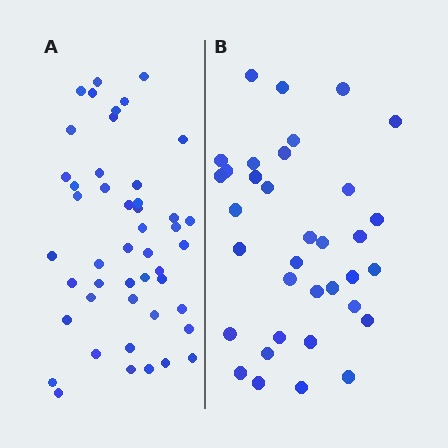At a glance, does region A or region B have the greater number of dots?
Region A (the left region) has more dots.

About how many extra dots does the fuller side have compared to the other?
Region A has roughly 12 or so more dots than region B.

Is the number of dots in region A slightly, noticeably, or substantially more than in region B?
Region A has noticeably more, but not dramatically so. The ratio is roughly 1.3 to 1.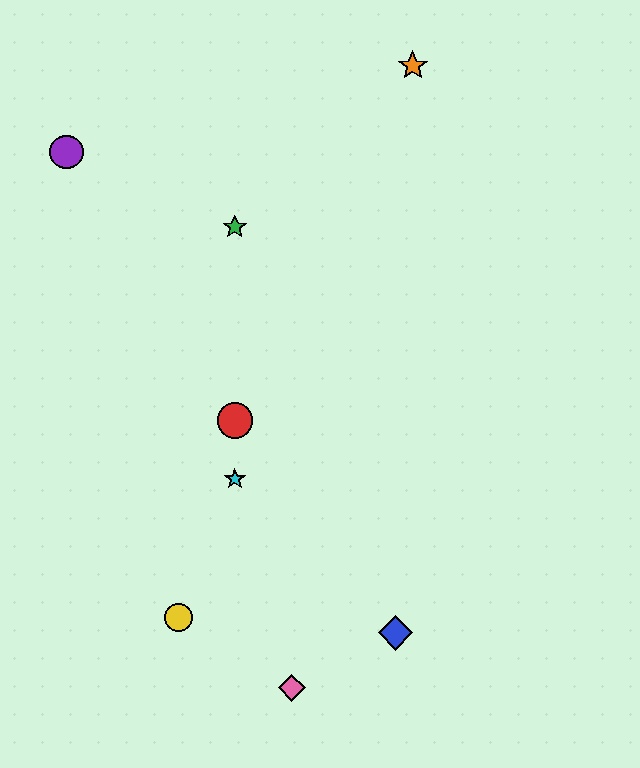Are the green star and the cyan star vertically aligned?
Yes, both are at x≈235.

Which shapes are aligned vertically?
The red circle, the green star, the cyan star are aligned vertically.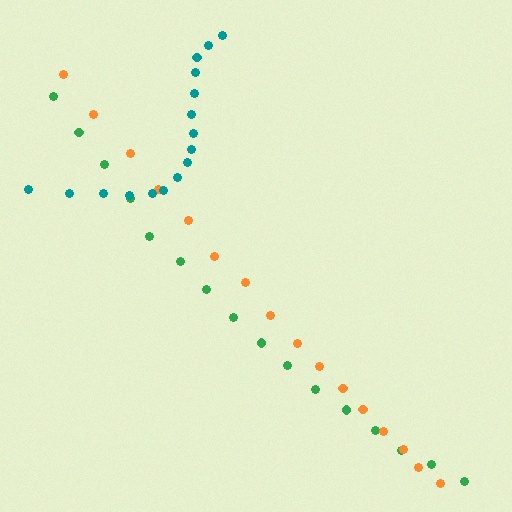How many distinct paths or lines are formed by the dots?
There are 3 distinct paths.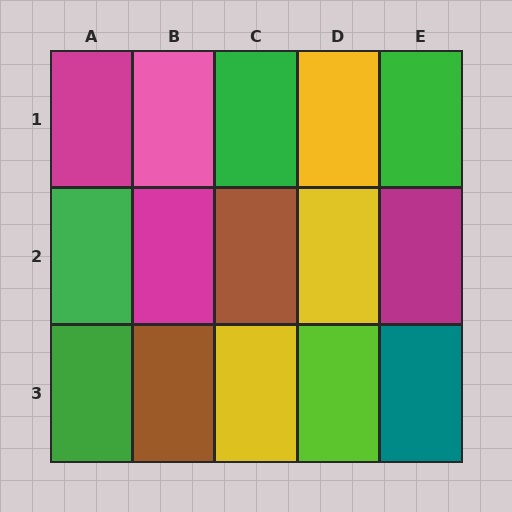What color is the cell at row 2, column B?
Magenta.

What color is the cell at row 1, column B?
Pink.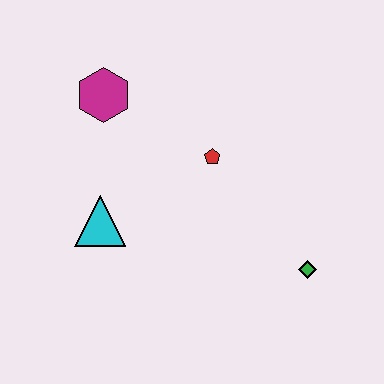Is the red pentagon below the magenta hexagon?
Yes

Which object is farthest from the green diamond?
The magenta hexagon is farthest from the green diamond.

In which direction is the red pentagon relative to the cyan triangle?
The red pentagon is to the right of the cyan triangle.